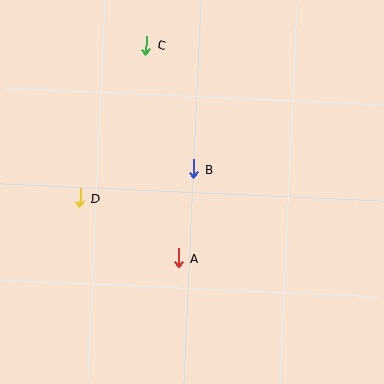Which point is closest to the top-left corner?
Point C is closest to the top-left corner.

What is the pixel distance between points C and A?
The distance between C and A is 215 pixels.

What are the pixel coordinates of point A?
Point A is at (179, 258).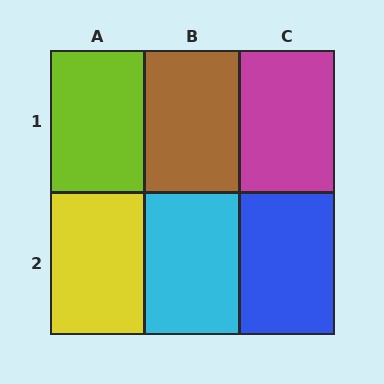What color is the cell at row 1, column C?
Magenta.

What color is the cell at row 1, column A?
Lime.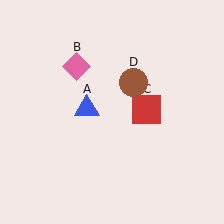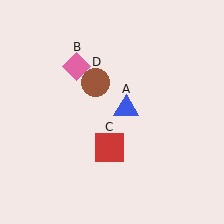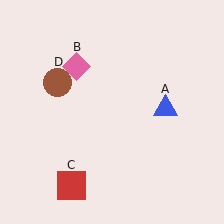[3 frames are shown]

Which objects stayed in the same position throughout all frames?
Pink diamond (object B) remained stationary.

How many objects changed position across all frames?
3 objects changed position: blue triangle (object A), red square (object C), brown circle (object D).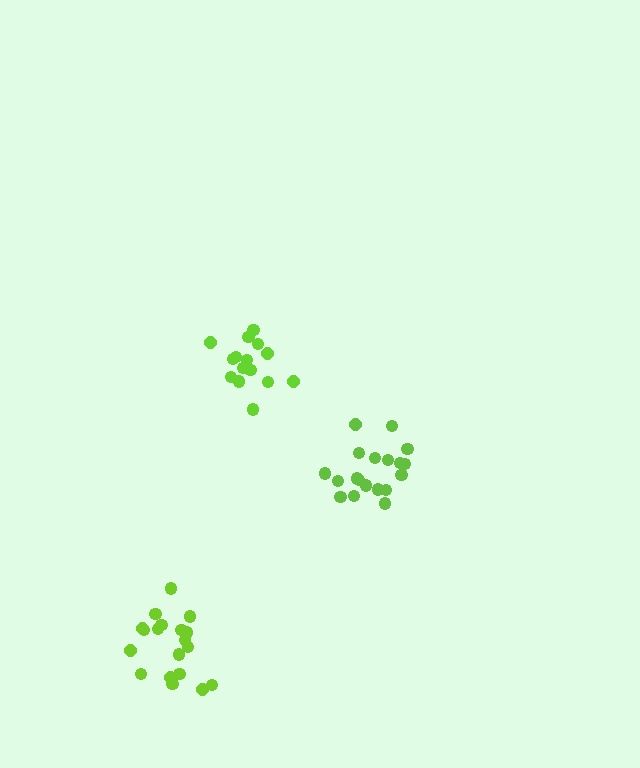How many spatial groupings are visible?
There are 3 spatial groupings.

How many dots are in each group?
Group 1: 15 dots, Group 2: 20 dots, Group 3: 19 dots (54 total).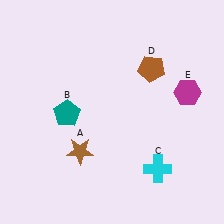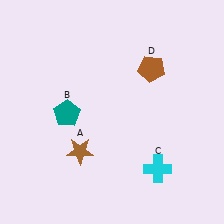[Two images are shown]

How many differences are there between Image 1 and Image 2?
There is 1 difference between the two images.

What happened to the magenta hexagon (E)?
The magenta hexagon (E) was removed in Image 2. It was in the top-right area of Image 1.